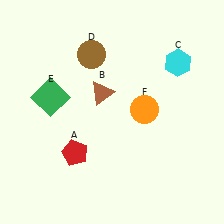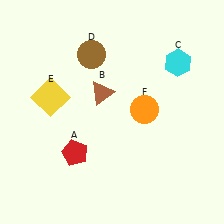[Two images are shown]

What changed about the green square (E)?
In Image 1, E is green. In Image 2, it changed to yellow.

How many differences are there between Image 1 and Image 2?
There is 1 difference between the two images.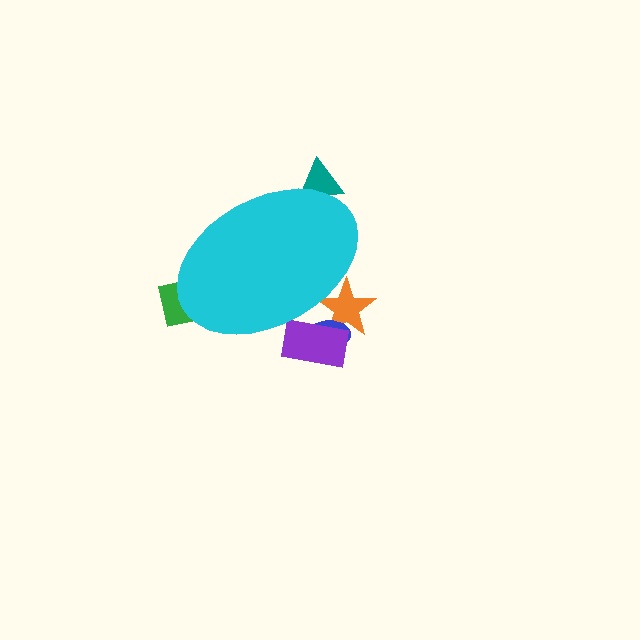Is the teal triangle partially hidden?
Yes, the teal triangle is partially hidden behind the cyan ellipse.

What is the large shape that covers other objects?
A cyan ellipse.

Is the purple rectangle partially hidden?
Yes, the purple rectangle is partially hidden behind the cyan ellipse.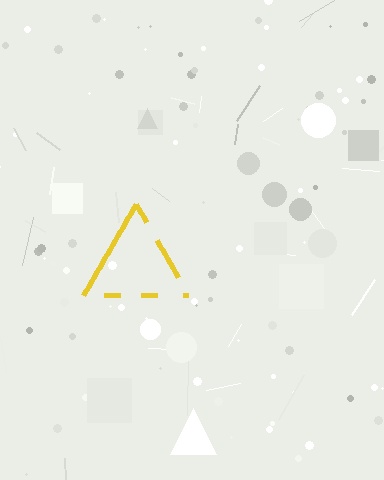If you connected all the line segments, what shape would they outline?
They would outline a triangle.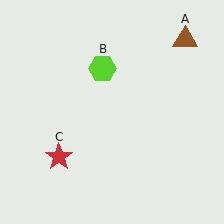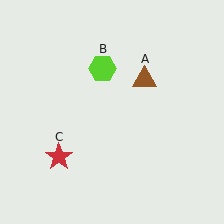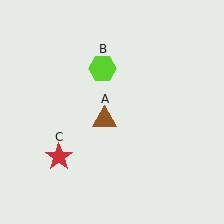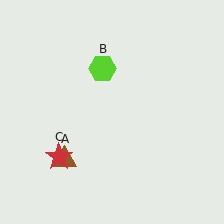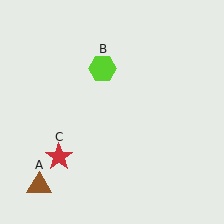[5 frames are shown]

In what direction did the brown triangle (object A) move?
The brown triangle (object A) moved down and to the left.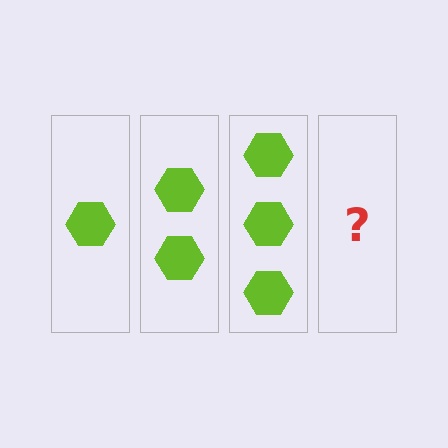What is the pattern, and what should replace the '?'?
The pattern is that each step adds one more hexagon. The '?' should be 4 hexagons.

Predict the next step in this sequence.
The next step is 4 hexagons.